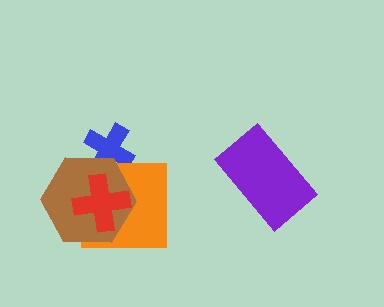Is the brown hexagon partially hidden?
Yes, it is partially covered by another shape.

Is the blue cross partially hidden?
Yes, it is partially covered by another shape.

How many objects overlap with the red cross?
2 objects overlap with the red cross.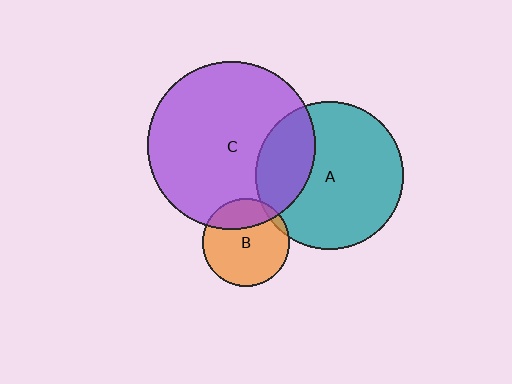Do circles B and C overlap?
Yes.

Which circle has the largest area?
Circle C (purple).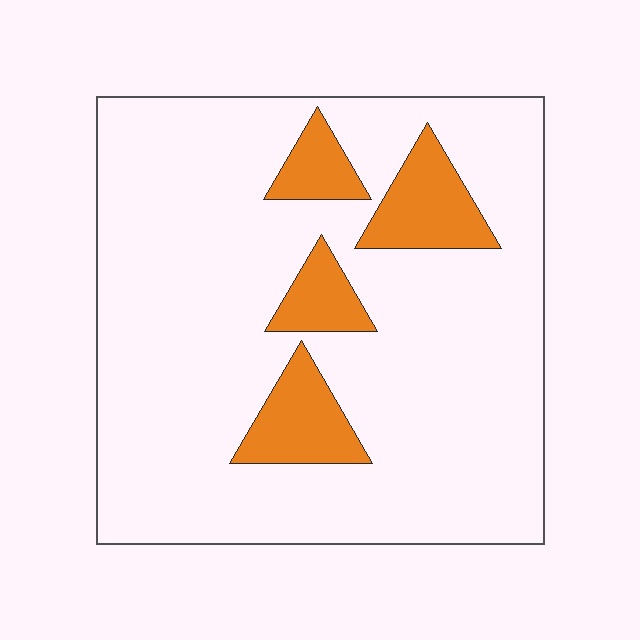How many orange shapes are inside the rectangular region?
4.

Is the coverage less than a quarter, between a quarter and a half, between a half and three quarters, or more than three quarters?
Less than a quarter.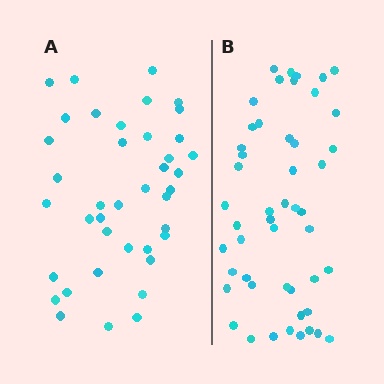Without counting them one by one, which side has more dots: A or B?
Region B (the right region) has more dots.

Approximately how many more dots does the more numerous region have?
Region B has roughly 8 or so more dots than region A.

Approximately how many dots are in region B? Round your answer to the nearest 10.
About 50 dots. (The exact count is 49, which rounds to 50.)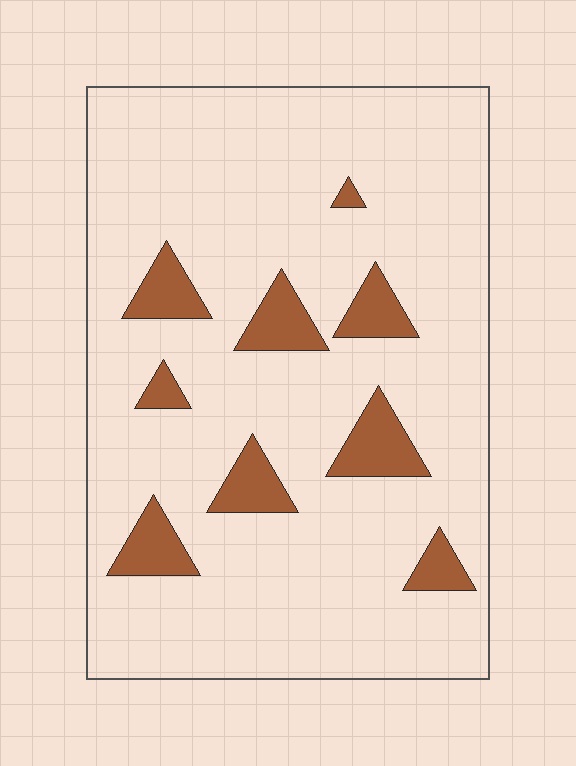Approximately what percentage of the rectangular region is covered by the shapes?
Approximately 10%.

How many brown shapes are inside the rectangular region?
9.